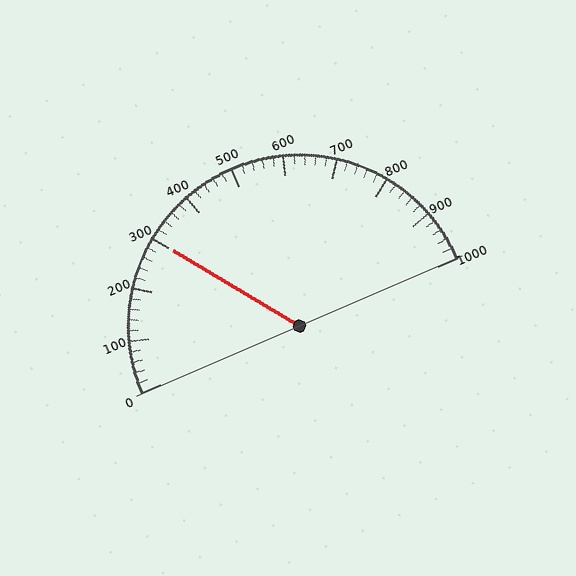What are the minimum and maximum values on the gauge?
The gauge ranges from 0 to 1000.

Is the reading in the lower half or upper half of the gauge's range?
The reading is in the lower half of the range (0 to 1000).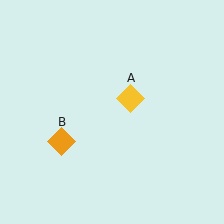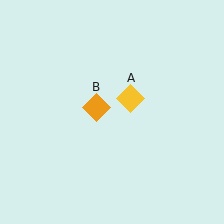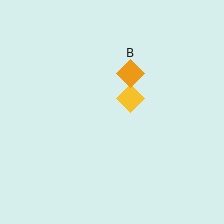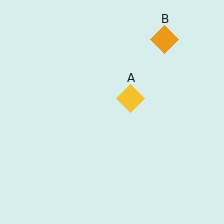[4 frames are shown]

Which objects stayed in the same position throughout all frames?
Yellow diamond (object A) remained stationary.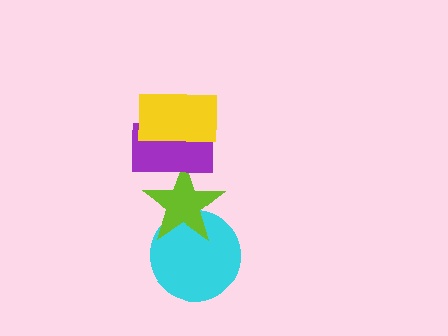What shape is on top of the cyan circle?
The lime star is on top of the cyan circle.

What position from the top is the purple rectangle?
The purple rectangle is 2nd from the top.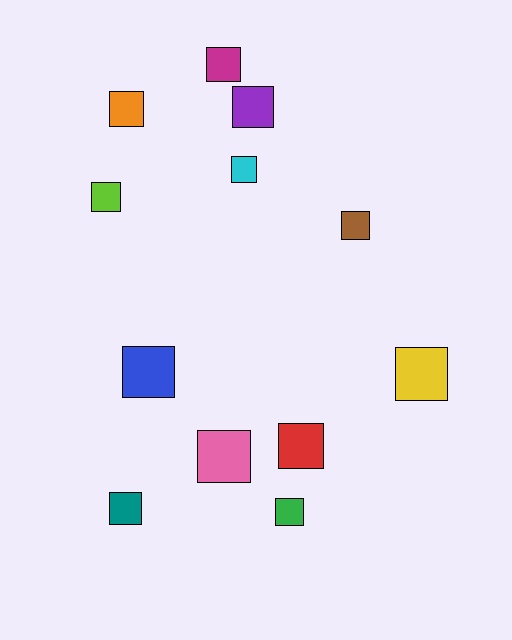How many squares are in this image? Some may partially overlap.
There are 12 squares.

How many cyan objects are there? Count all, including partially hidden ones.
There is 1 cyan object.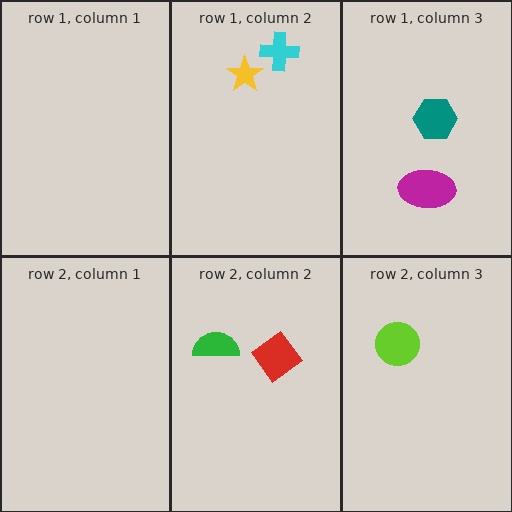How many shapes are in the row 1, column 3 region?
2.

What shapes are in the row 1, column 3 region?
The magenta ellipse, the teal hexagon.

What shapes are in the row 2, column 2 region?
The green semicircle, the red diamond.